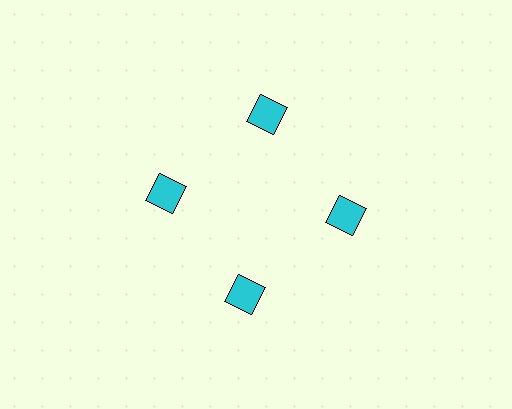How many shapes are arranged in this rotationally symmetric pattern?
There are 4 shapes, arranged in 4 groups of 1.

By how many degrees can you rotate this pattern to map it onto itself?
The pattern maps onto itself every 90 degrees of rotation.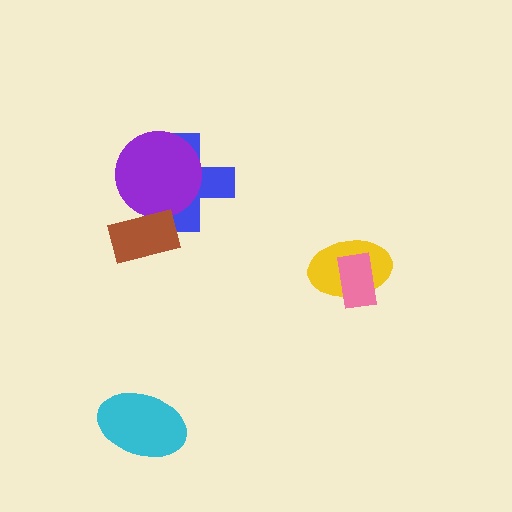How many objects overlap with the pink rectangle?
1 object overlaps with the pink rectangle.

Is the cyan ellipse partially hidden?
No, no other shape covers it.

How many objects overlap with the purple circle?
2 objects overlap with the purple circle.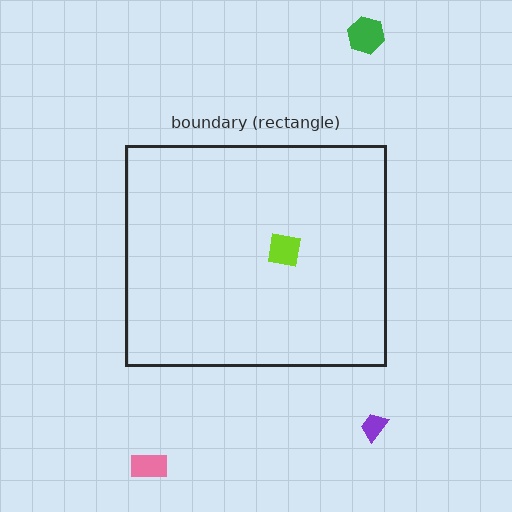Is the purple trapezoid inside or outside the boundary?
Outside.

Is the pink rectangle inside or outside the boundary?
Outside.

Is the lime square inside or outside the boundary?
Inside.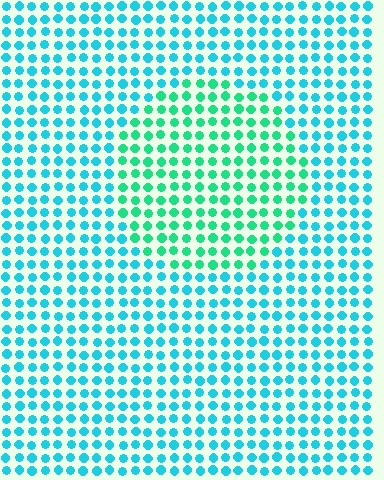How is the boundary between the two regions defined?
The boundary is defined purely by a slight shift in hue (about 34 degrees). Spacing, size, and orientation are identical on both sides.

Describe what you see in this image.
The image is filled with small cyan elements in a uniform arrangement. A circle-shaped region is visible where the elements are tinted to a slightly different hue, forming a subtle color boundary.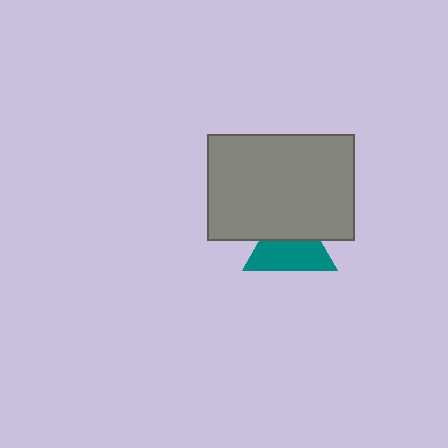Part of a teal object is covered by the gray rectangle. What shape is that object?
It is a triangle.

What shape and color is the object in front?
The object in front is a gray rectangle.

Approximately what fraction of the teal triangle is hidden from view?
Roughly 41% of the teal triangle is hidden behind the gray rectangle.